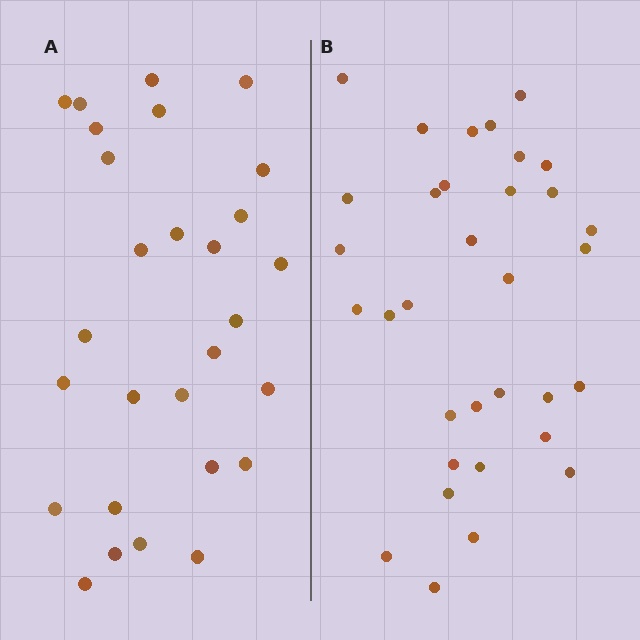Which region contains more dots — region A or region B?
Region B (the right region) has more dots.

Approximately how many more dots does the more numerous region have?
Region B has about 5 more dots than region A.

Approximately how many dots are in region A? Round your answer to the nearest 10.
About 30 dots. (The exact count is 28, which rounds to 30.)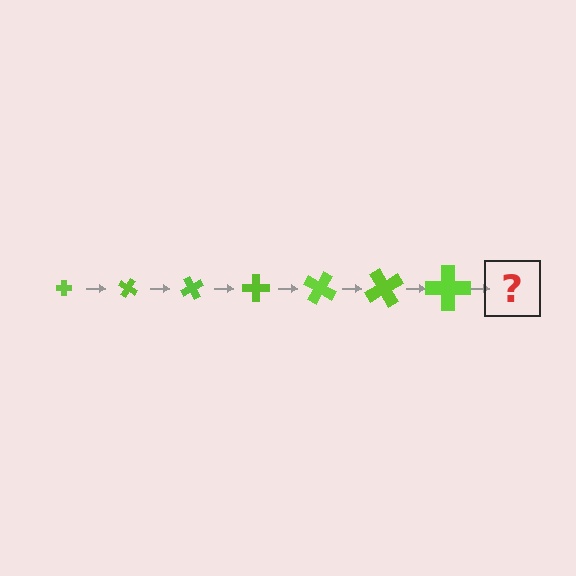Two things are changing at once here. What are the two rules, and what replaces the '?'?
The two rules are that the cross grows larger each step and it rotates 30 degrees each step. The '?' should be a cross, larger than the previous one and rotated 210 degrees from the start.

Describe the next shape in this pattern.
It should be a cross, larger than the previous one and rotated 210 degrees from the start.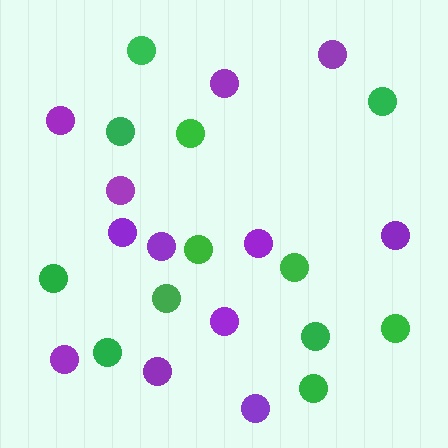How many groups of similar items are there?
There are 2 groups: one group of green circles (12) and one group of purple circles (12).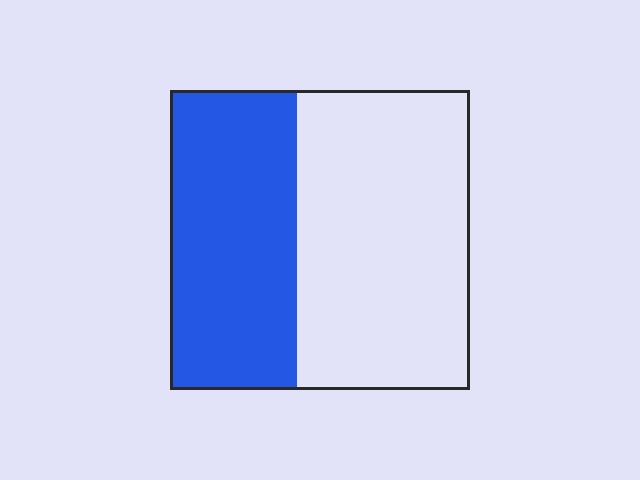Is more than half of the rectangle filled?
No.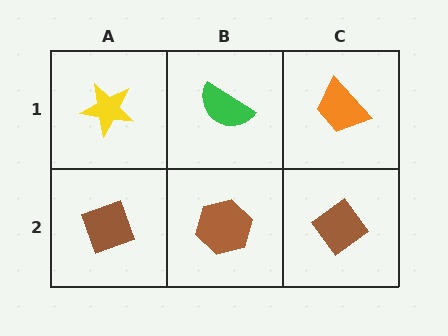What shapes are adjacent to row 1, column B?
A brown hexagon (row 2, column B), a yellow star (row 1, column A), an orange trapezoid (row 1, column C).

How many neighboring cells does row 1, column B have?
3.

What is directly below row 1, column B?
A brown hexagon.